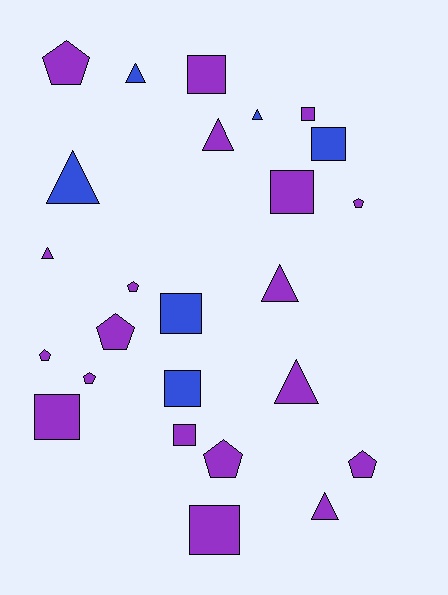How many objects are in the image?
There are 25 objects.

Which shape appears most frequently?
Square, with 9 objects.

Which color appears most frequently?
Purple, with 19 objects.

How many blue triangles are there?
There are 3 blue triangles.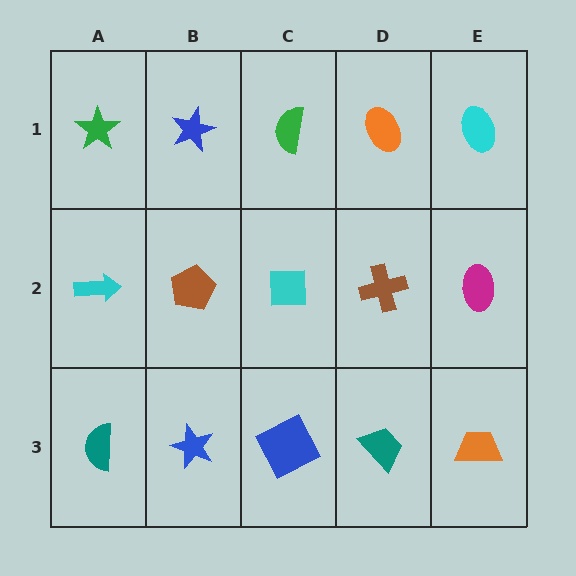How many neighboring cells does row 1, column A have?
2.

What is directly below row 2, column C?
A blue square.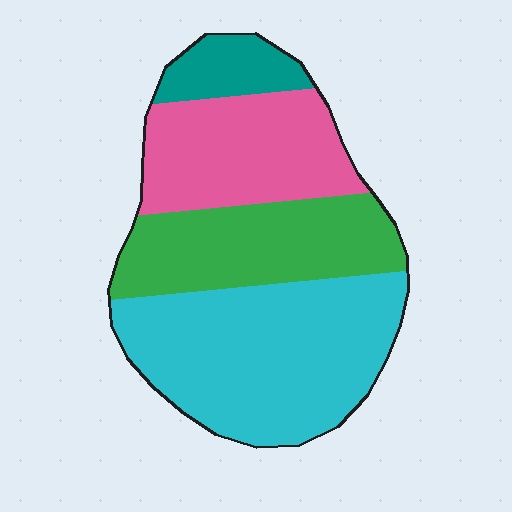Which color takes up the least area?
Teal, at roughly 10%.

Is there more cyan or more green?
Cyan.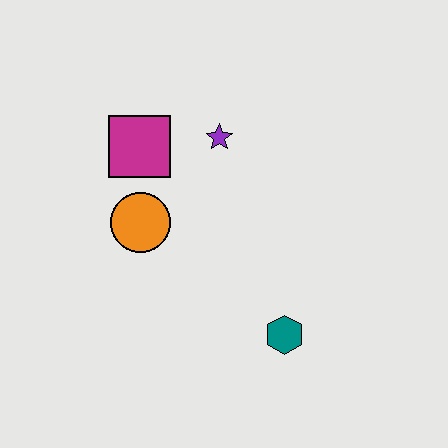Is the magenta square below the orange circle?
No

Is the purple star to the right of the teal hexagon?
No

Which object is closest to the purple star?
The magenta square is closest to the purple star.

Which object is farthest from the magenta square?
The teal hexagon is farthest from the magenta square.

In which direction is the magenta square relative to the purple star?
The magenta square is to the left of the purple star.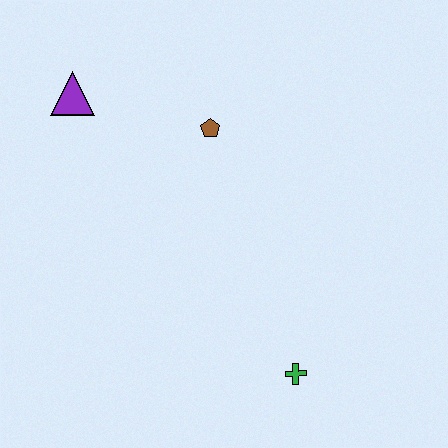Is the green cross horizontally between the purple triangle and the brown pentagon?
No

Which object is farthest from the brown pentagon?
The green cross is farthest from the brown pentagon.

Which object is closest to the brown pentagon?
The purple triangle is closest to the brown pentagon.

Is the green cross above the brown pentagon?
No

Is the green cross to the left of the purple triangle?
No